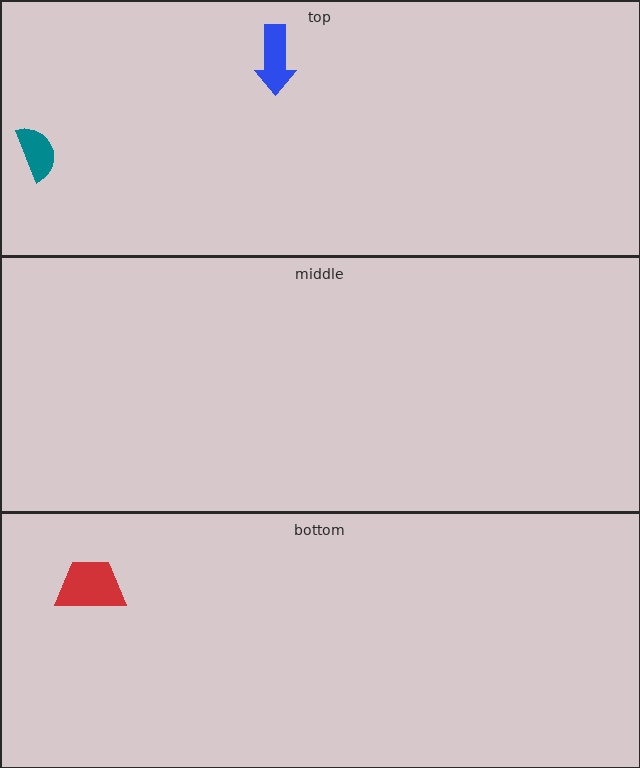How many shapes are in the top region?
2.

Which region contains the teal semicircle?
The top region.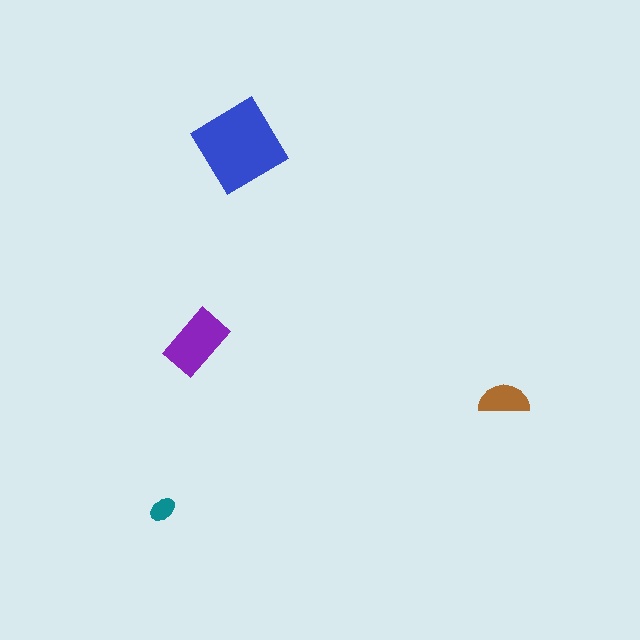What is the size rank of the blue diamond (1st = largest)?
1st.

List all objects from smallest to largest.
The teal ellipse, the brown semicircle, the purple rectangle, the blue diamond.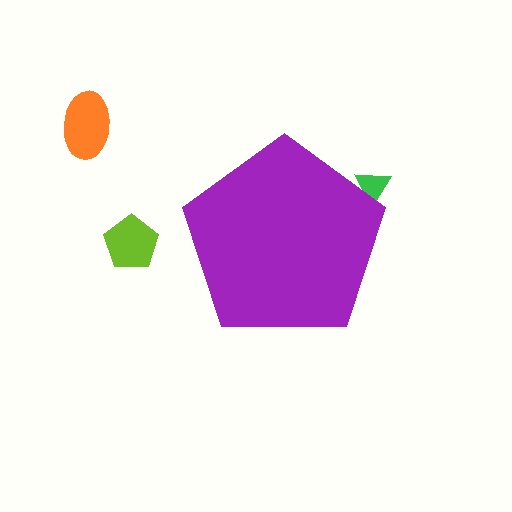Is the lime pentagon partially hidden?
No, the lime pentagon is fully visible.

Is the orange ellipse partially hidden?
No, the orange ellipse is fully visible.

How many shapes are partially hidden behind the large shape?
1 shape is partially hidden.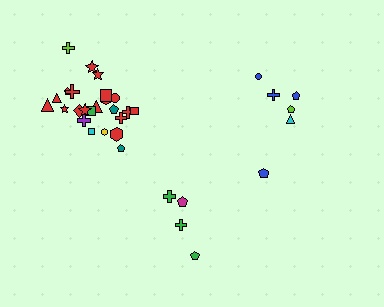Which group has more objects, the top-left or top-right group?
The top-left group.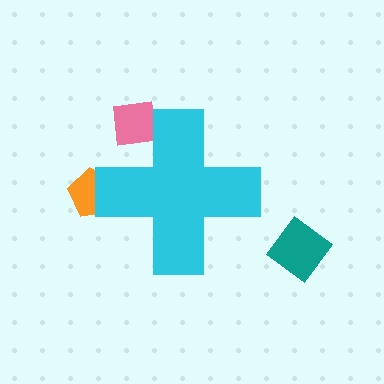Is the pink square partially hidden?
Yes, the pink square is partially hidden behind the cyan cross.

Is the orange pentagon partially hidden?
Yes, the orange pentagon is partially hidden behind the cyan cross.